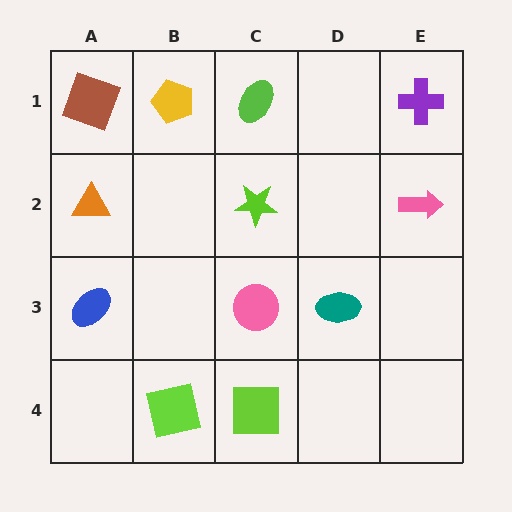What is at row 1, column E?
A purple cross.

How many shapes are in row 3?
3 shapes.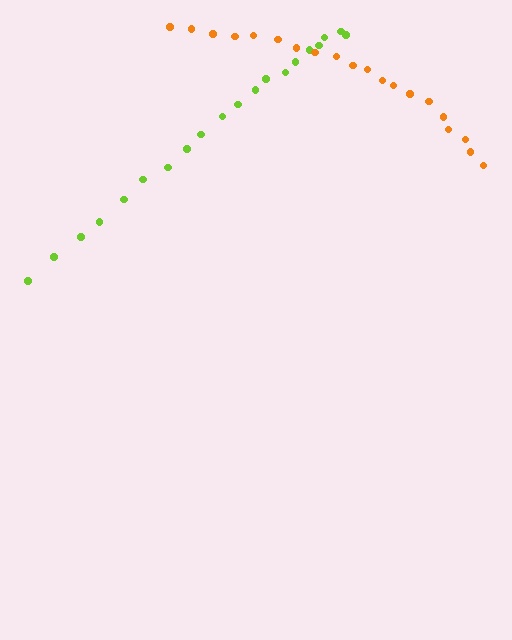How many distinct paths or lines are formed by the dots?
There are 2 distinct paths.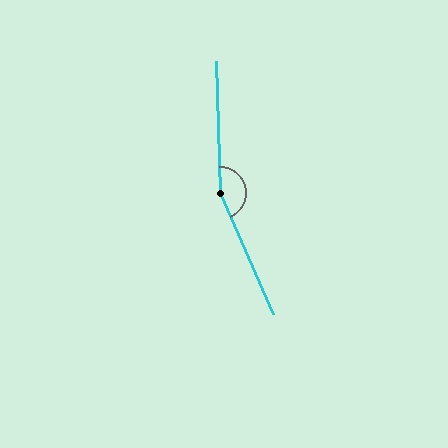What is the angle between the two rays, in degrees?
Approximately 158 degrees.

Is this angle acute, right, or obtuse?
It is obtuse.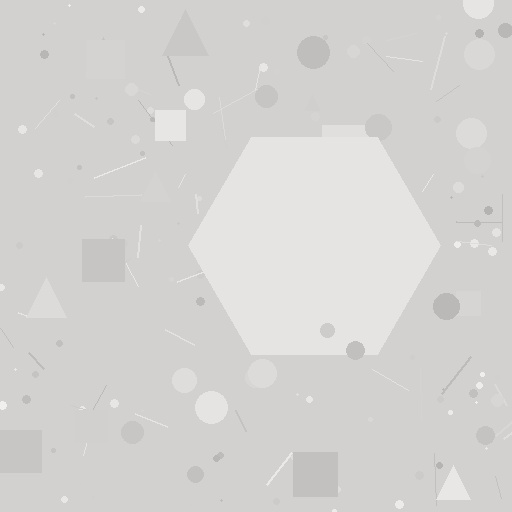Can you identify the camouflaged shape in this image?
The camouflaged shape is a hexagon.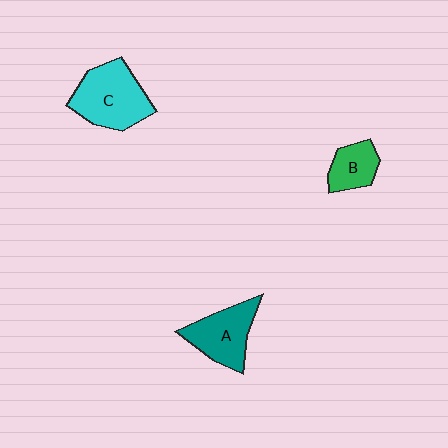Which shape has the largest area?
Shape C (cyan).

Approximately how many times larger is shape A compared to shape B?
Approximately 1.6 times.